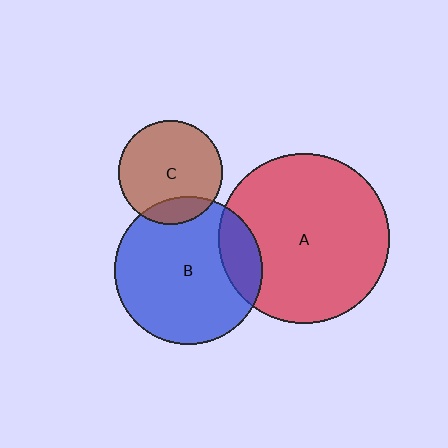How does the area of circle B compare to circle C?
Approximately 2.0 times.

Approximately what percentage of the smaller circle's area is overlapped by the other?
Approximately 15%.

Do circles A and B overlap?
Yes.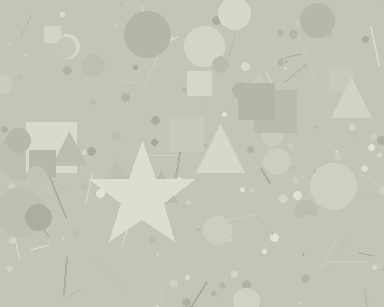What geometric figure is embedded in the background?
A star is embedded in the background.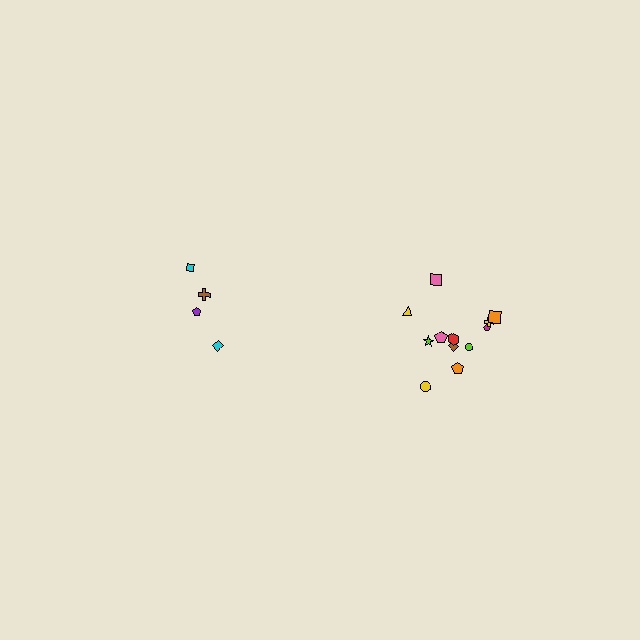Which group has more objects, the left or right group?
The right group.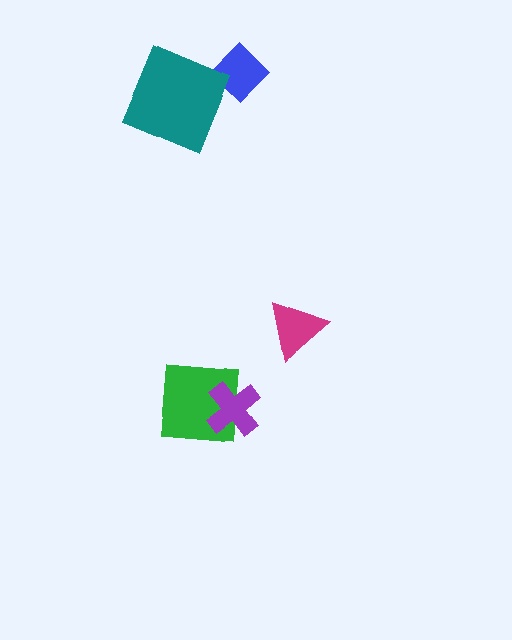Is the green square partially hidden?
Yes, it is partially covered by another shape.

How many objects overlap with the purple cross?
1 object overlaps with the purple cross.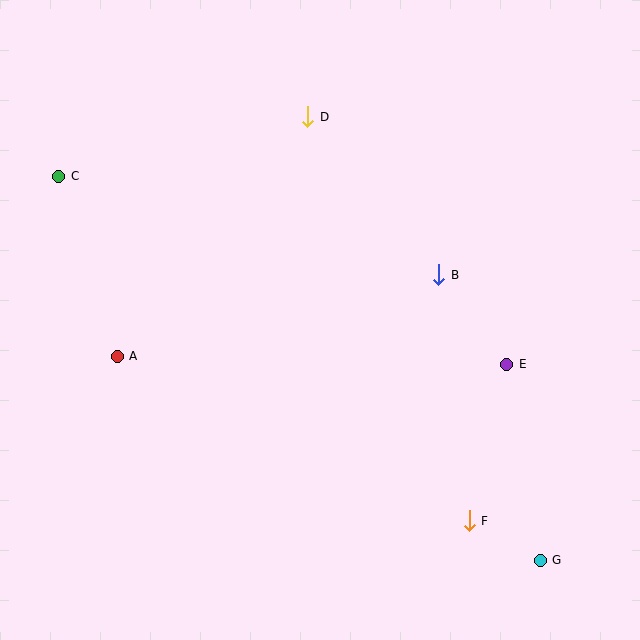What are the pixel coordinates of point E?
Point E is at (507, 364).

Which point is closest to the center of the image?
Point B at (439, 275) is closest to the center.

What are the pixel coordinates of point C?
Point C is at (59, 176).